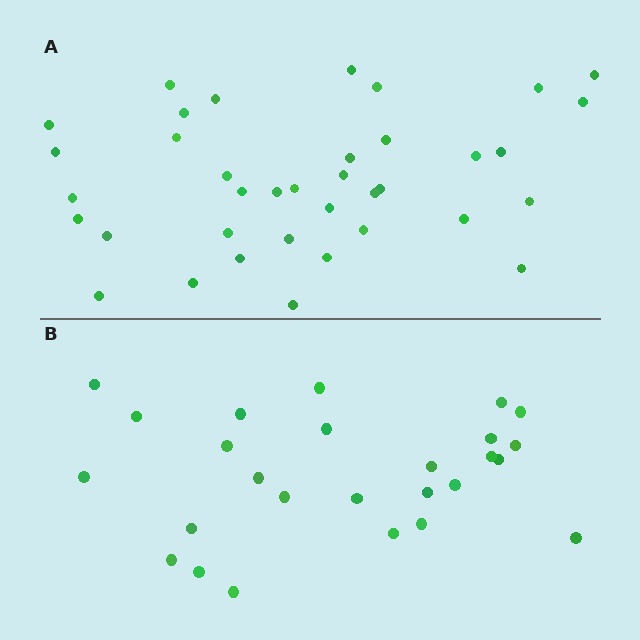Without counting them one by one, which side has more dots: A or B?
Region A (the top region) has more dots.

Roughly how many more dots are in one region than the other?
Region A has roughly 12 or so more dots than region B.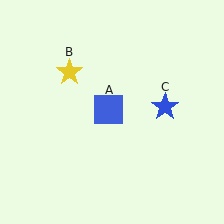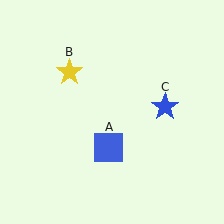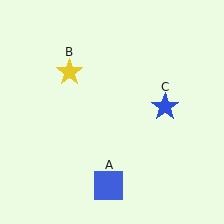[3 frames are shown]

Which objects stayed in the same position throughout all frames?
Yellow star (object B) and blue star (object C) remained stationary.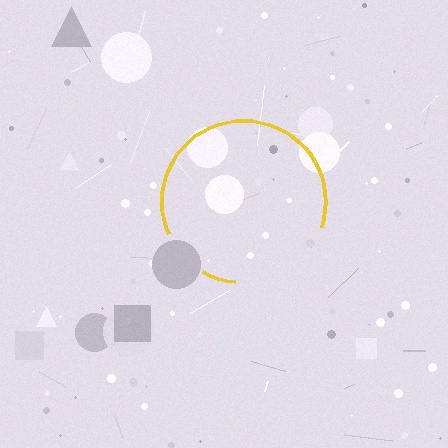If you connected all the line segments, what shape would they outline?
They would outline a circle.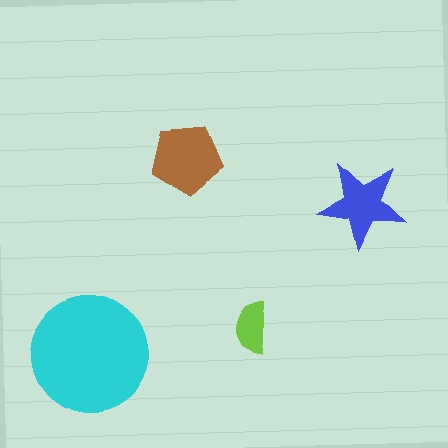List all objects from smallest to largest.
The lime semicircle, the blue star, the brown pentagon, the cyan circle.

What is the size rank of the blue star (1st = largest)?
3rd.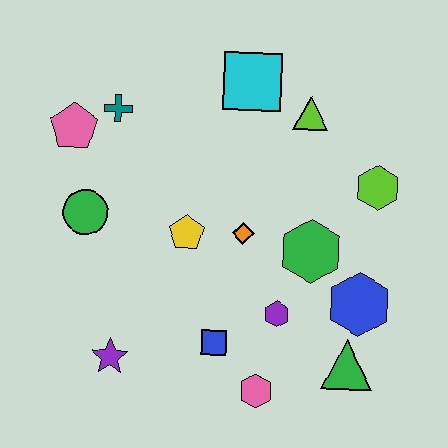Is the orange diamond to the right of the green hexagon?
No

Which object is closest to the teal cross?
The pink pentagon is closest to the teal cross.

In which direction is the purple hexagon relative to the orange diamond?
The purple hexagon is below the orange diamond.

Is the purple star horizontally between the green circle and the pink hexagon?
Yes